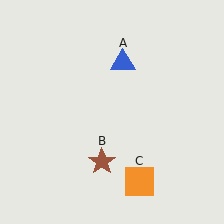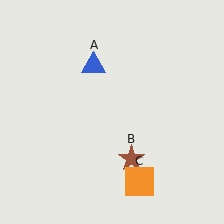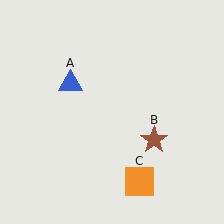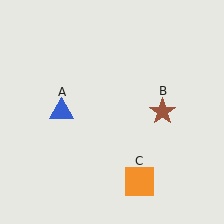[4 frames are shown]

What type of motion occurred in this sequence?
The blue triangle (object A), brown star (object B) rotated counterclockwise around the center of the scene.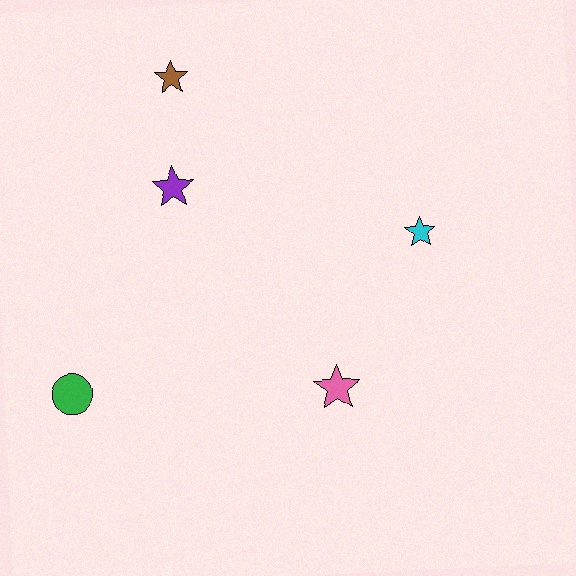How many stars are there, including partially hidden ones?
There are 4 stars.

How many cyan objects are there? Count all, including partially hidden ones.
There is 1 cyan object.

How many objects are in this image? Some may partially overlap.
There are 5 objects.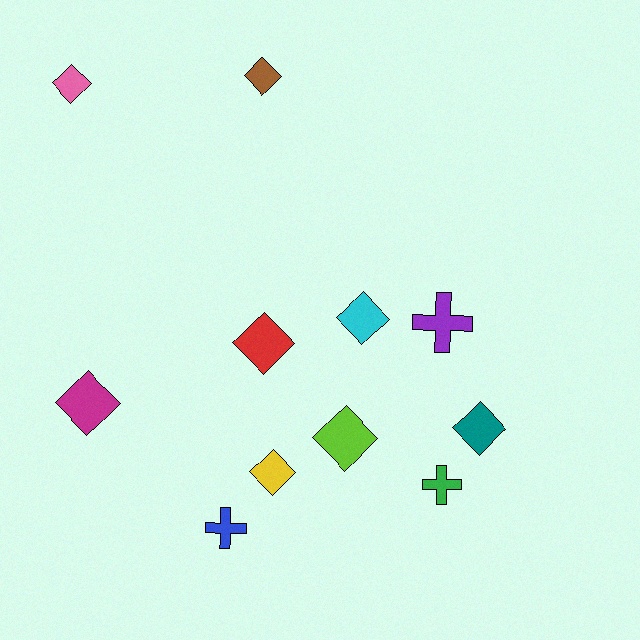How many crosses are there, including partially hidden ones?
There are 3 crosses.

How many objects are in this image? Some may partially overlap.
There are 11 objects.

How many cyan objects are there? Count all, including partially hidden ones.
There is 1 cyan object.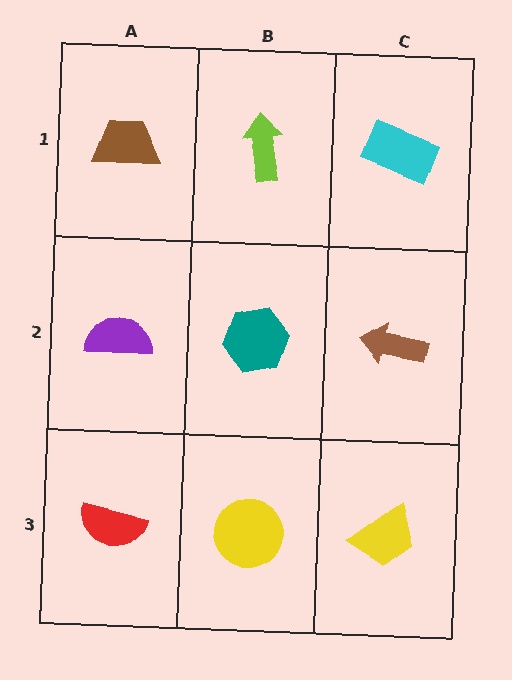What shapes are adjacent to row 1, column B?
A teal hexagon (row 2, column B), a brown trapezoid (row 1, column A), a cyan rectangle (row 1, column C).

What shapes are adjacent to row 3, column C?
A brown arrow (row 2, column C), a yellow circle (row 3, column B).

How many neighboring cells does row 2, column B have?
4.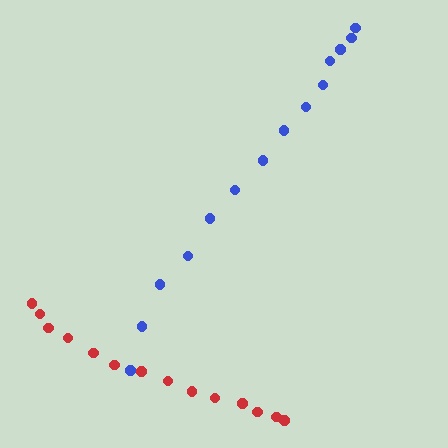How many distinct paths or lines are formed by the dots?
There are 2 distinct paths.